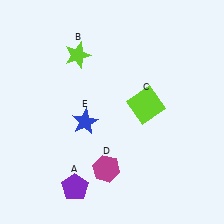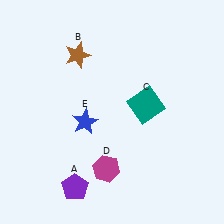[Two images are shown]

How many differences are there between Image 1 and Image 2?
There are 2 differences between the two images.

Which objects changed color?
B changed from lime to brown. C changed from lime to teal.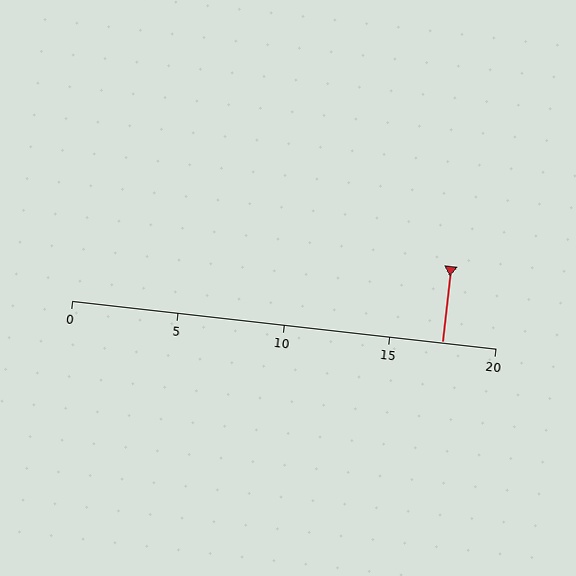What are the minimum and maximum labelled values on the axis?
The axis runs from 0 to 20.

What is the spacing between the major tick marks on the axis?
The major ticks are spaced 5 apart.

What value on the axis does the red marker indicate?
The marker indicates approximately 17.5.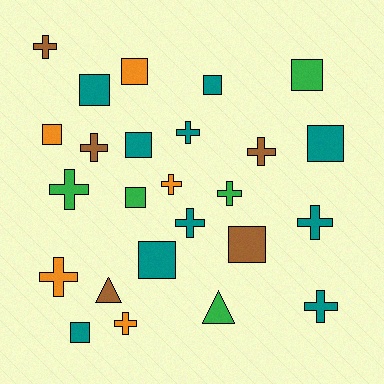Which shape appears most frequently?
Cross, with 12 objects.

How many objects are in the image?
There are 25 objects.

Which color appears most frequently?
Teal, with 10 objects.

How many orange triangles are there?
There are no orange triangles.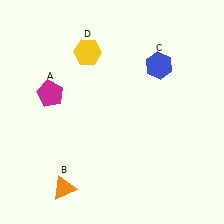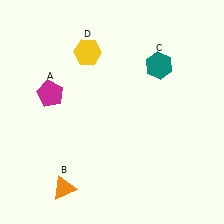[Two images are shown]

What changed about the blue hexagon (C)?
In Image 1, C is blue. In Image 2, it changed to teal.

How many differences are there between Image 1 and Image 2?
There is 1 difference between the two images.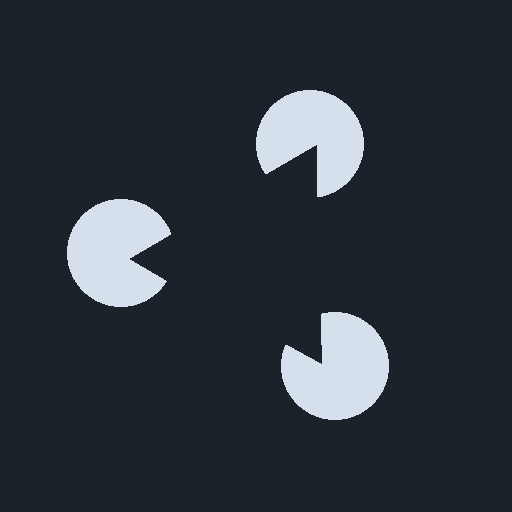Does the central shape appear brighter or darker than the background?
It typically appears slightly darker than the background, even though no actual brightness change is drawn.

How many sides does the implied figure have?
3 sides.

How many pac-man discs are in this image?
There are 3 — one at each vertex of the illusory triangle.